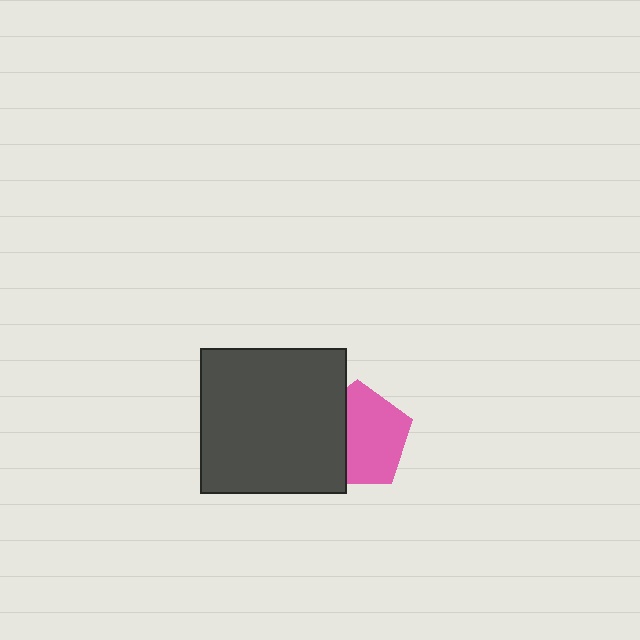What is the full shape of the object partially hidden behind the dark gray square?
The partially hidden object is a pink pentagon.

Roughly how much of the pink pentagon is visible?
About half of it is visible (roughly 63%).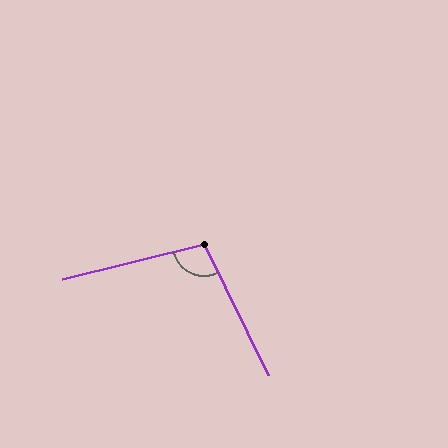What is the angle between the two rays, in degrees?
Approximately 103 degrees.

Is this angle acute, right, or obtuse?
It is obtuse.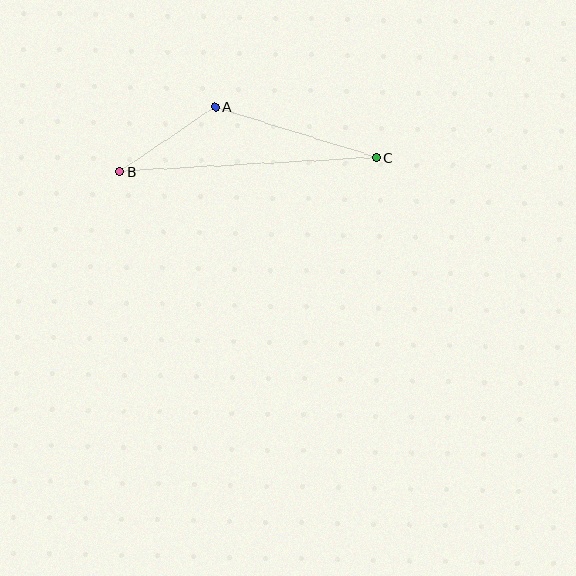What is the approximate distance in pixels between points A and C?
The distance between A and C is approximately 169 pixels.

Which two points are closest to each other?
Points A and B are closest to each other.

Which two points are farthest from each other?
Points B and C are farthest from each other.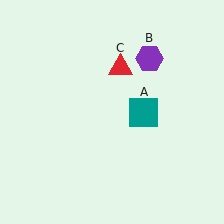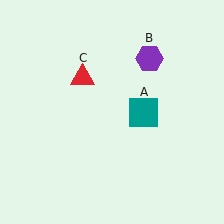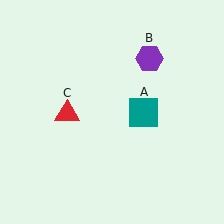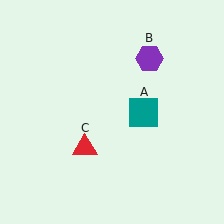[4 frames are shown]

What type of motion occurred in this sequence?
The red triangle (object C) rotated counterclockwise around the center of the scene.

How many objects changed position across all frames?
1 object changed position: red triangle (object C).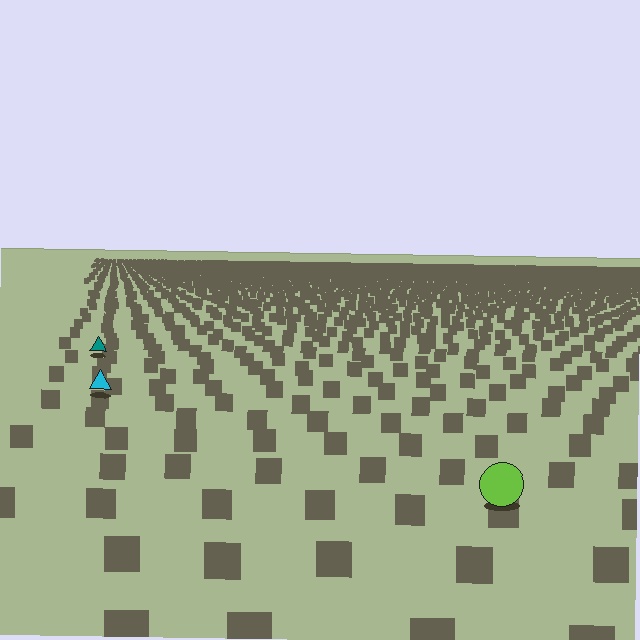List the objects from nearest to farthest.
From nearest to farthest: the lime circle, the cyan triangle, the teal triangle.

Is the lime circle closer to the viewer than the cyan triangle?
Yes. The lime circle is closer — you can tell from the texture gradient: the ground texture is coarser near it.